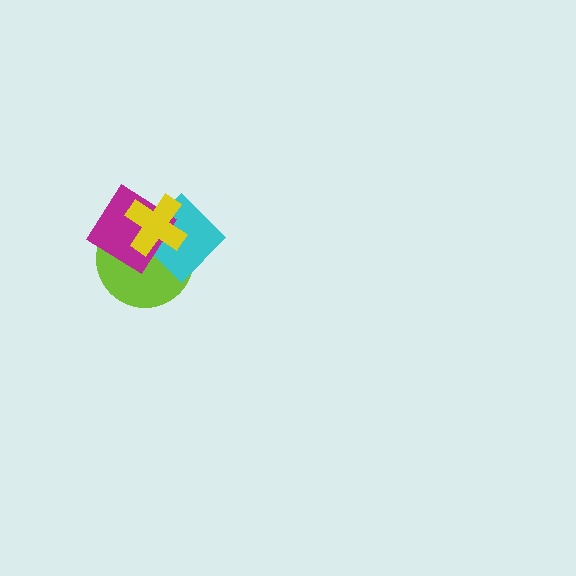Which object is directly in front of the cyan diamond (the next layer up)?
The magenta diamond is directly in front of the cyan diamond.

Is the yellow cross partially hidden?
No, no other shape covers it.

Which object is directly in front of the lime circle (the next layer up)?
The cyan diamond is directly in front of the lime circle.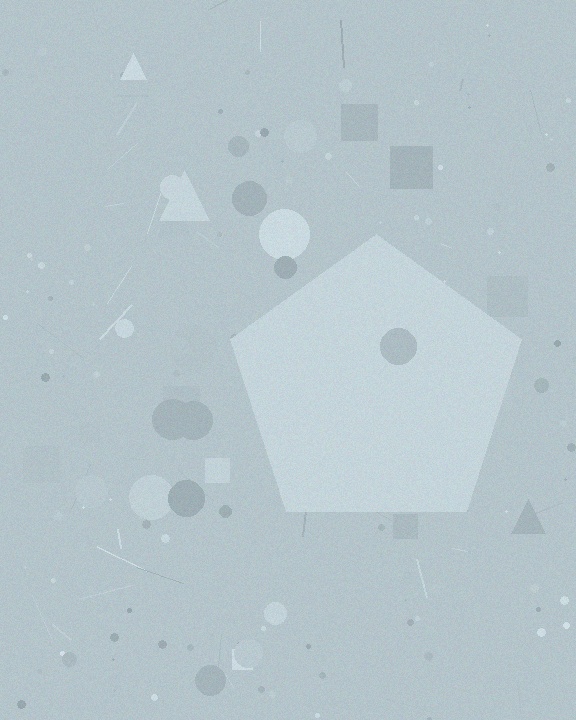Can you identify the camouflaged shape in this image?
The camouflaged shape is a pentagon.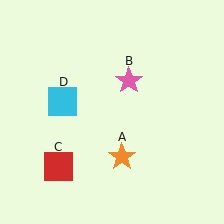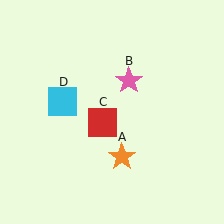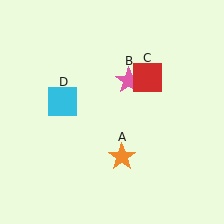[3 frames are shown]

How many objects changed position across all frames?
1 object changed position: red square (object C).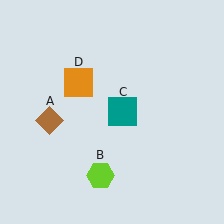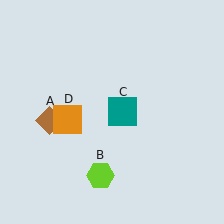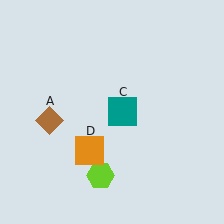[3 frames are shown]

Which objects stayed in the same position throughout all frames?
Brown diamond (object A) and lime hexagon (object B) and teal square (object C) remained stationary.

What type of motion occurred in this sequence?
The orange square (object D) rotated counterclockwise around the center of the scene.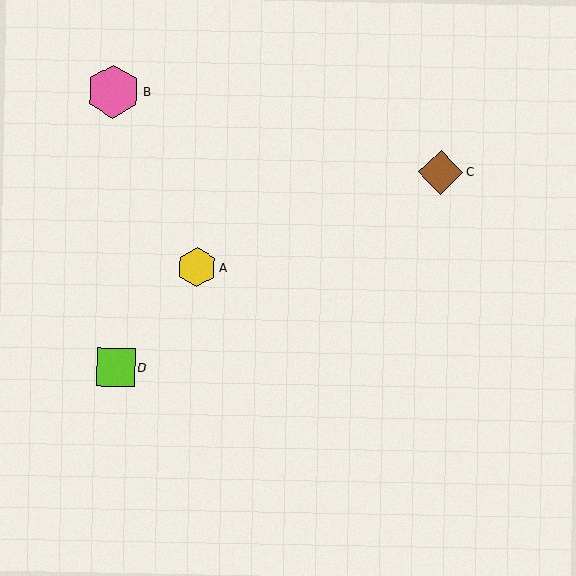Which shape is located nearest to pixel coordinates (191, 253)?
The yellow hexagon (labeled A) at (197, 267) is nearest to that location.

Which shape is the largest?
The pink hexagon (labeled B) is the largest.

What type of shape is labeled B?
Shape B is a pink hexagon.